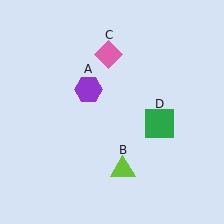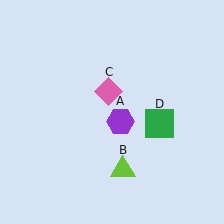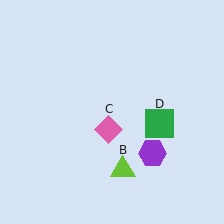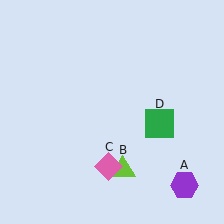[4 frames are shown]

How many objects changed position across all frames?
2 objects changed position: purple hexagon (object A), pink diamond (object C).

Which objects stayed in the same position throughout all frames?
Lime triangle (object B) and green square (object D) remained stationary.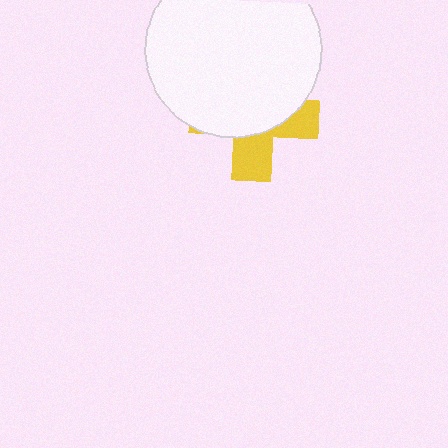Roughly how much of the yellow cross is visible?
A small part of it is visible (roughly 35%).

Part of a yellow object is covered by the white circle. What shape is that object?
It is a cross.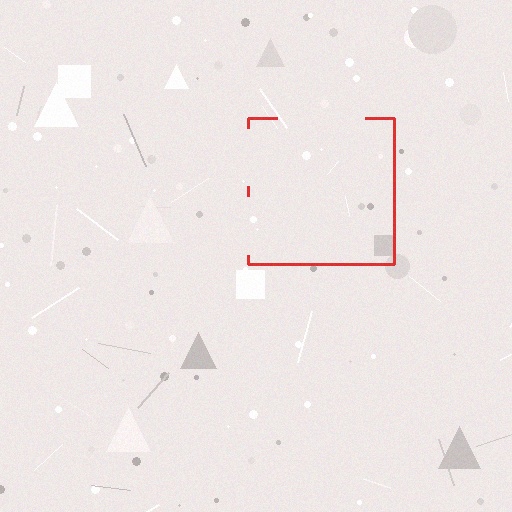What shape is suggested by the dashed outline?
The dashed outline suggests a square.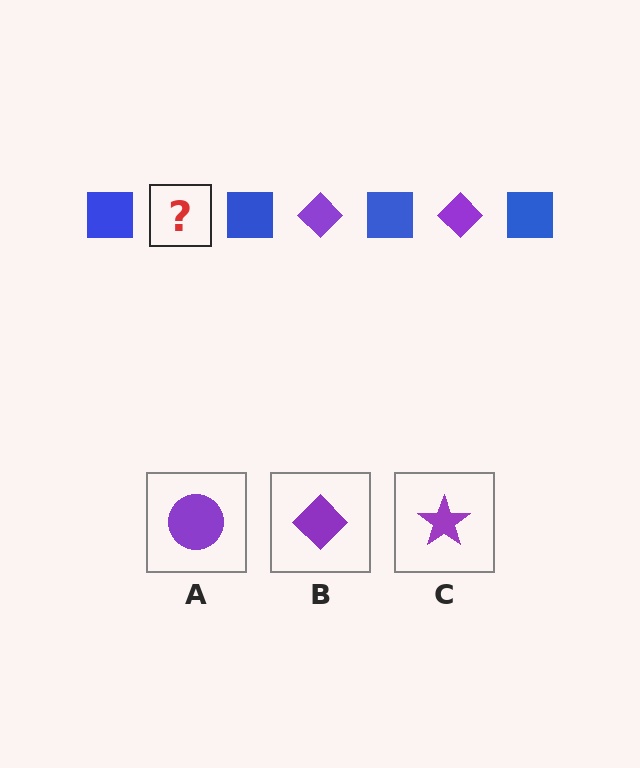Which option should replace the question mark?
Option B.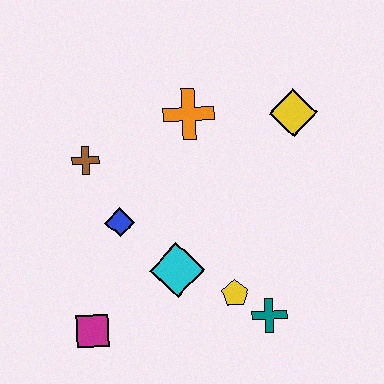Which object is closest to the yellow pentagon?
The teal cross is closest to the yellow pentagon.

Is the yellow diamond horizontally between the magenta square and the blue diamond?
No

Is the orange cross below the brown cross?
No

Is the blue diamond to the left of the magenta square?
No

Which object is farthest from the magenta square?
The yellow diamond is farthest from the magenta square.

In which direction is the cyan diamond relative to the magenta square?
The cyan diamond is to the right of the magenta square.